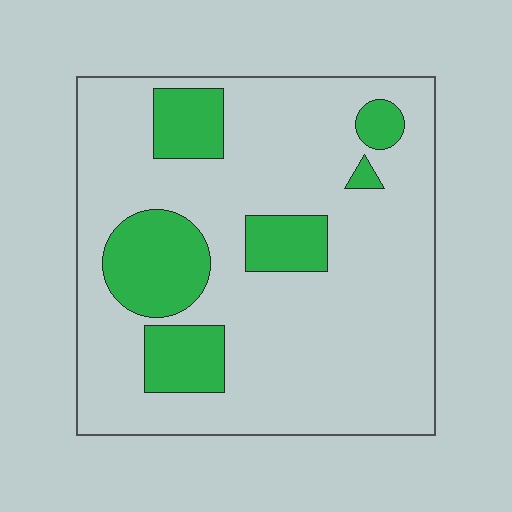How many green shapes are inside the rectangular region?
6.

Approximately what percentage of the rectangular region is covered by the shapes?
Approximately 20%.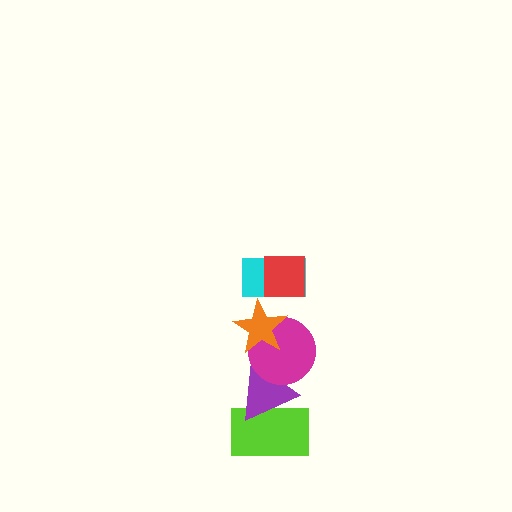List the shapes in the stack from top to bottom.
From top to bottom: the red square, the cyan rectangle, the orange star, the magenta circle, the purple triangle, the lime rectangle.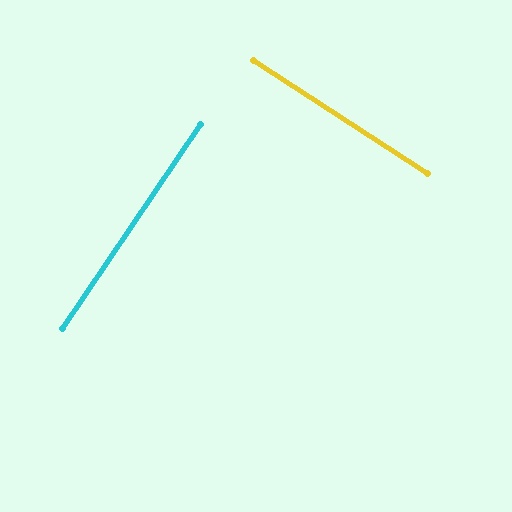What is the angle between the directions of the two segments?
Approximately 89 degrees.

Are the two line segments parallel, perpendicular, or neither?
Perpendicular — they meet at approximately 89°.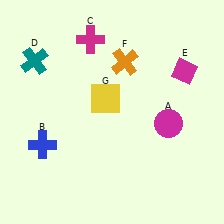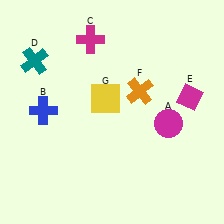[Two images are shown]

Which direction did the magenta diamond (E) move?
The magenta diamond (E) moved down.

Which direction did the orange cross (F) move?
The orange cross (F) moved down.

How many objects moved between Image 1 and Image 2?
3 objects moved between the two images.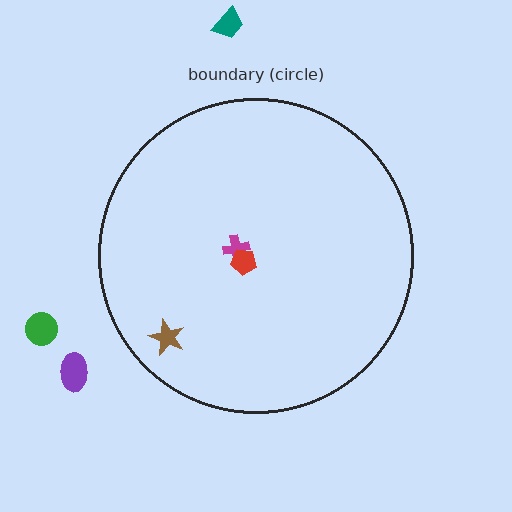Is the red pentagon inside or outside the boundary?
Inside.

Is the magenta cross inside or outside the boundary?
Inside.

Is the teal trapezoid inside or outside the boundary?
Outside.